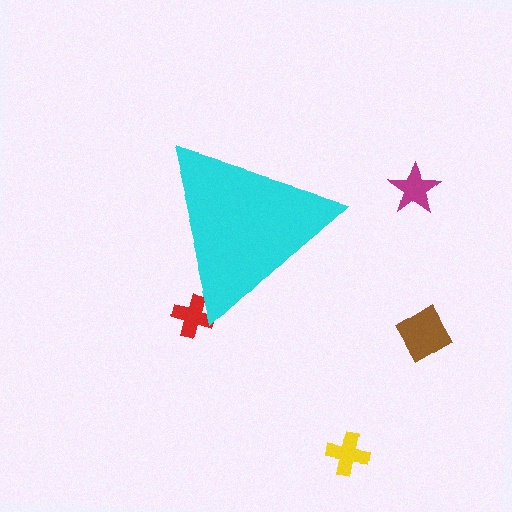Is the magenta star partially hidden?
No, the magenta star is fully visible.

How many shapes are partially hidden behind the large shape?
1 shape is partially hidden.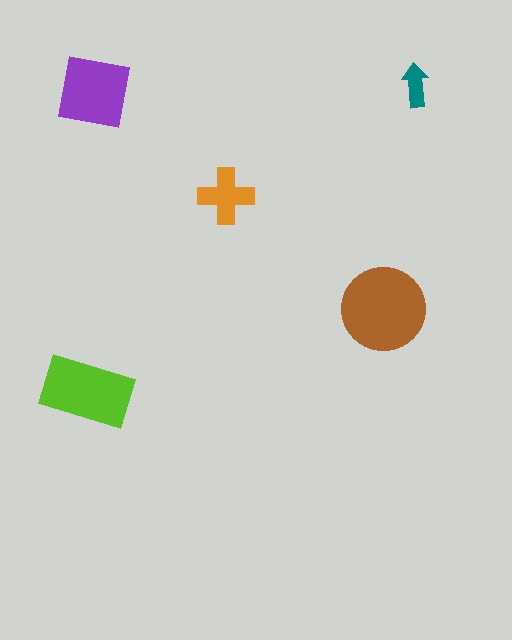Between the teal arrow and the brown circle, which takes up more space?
The brown circle.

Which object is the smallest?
The teal arrow.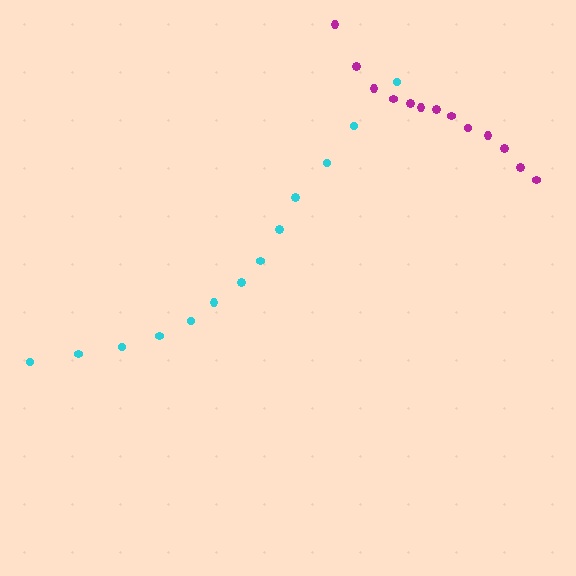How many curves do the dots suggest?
There are 2 distinct paths.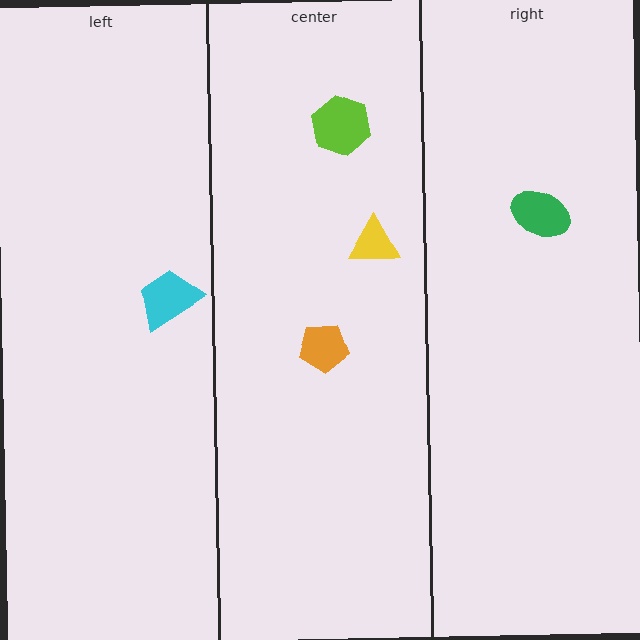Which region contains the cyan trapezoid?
The left region.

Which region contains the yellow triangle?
The center region.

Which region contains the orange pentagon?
The center region.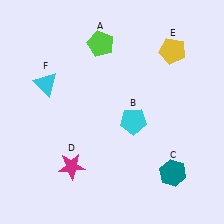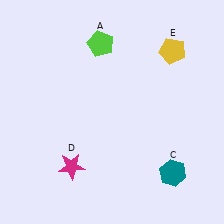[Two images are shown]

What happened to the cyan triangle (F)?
The cyan triangle (F) was removed in Image 2. It was in the top-left area of Image 1.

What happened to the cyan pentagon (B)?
The cyan pentagon (B) was removed in Image 2. It was in the bottom-right area of Image 1.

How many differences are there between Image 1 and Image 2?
There are 2 differences between the two images.